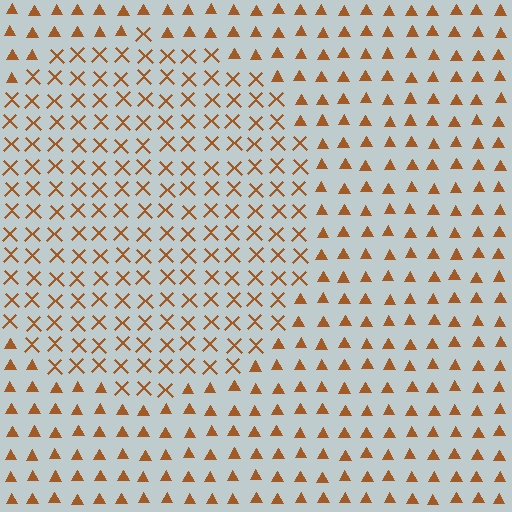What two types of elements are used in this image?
The image uses X marks inside the circle region and triangles outside it.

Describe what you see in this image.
The image is filled with small brown elements arranged in a uniform grid. A circle-shaped region contains X marks, while the surrounding area contains triangles. The boundary is defined purely by the change in element shape.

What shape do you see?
I see a circle.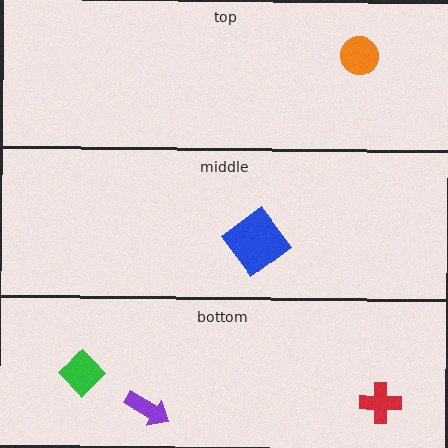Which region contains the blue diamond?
The middle region.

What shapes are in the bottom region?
The red cross, the green diamond, the purple arrow.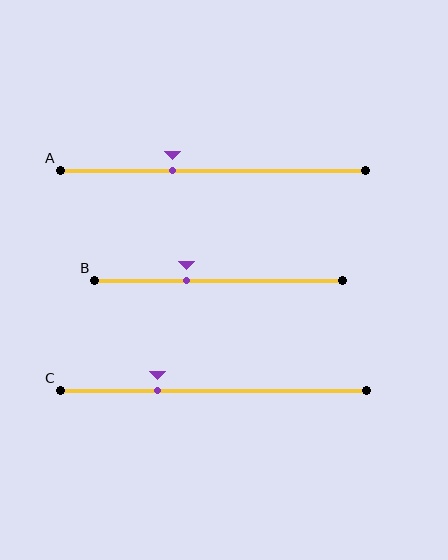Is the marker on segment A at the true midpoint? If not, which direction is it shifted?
No, the marker on segment A is shifted to the left by about 13% of the segment length.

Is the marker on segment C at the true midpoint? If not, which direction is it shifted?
No, the marker on segment C is shifted to the left by about 18% of the segment length.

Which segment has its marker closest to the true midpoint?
Segment B has its marker closest to the true midpoint.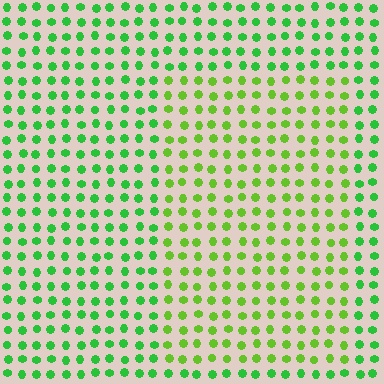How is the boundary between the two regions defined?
The boundary is defined purely by a slight shift in hue (about 29 degrees). Spacing, size, and orientation are identical on both sides.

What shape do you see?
I see a rectangle.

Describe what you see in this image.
The image is filled with small green elements in a uniform arrangement. A rectangle-shaped region is visible where the elements are tinted to a slightly different hue, forming a subtle color boundary.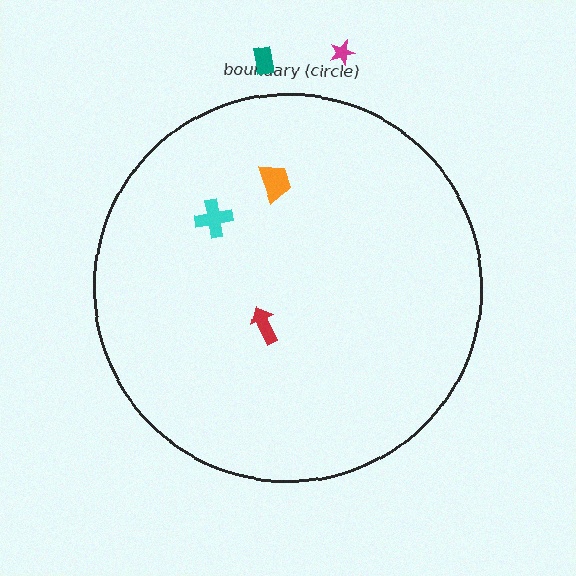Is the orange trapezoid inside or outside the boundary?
Inside.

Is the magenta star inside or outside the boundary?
Outside.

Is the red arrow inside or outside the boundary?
Inside.